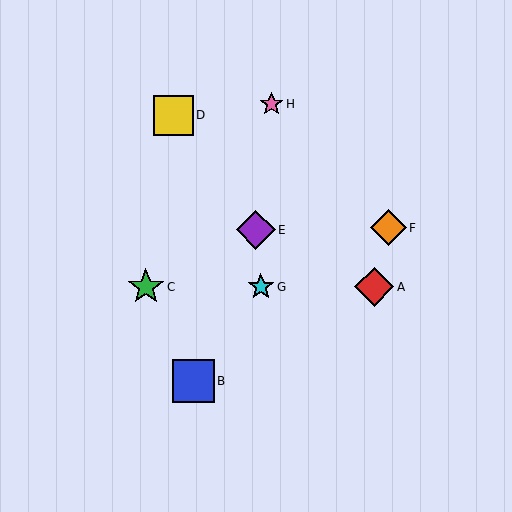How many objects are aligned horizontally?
3 objects (A, C, G) are aligned horizontally.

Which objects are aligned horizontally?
Objects A, C, G are aligned horizontally.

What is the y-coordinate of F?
Object F is at y≈228.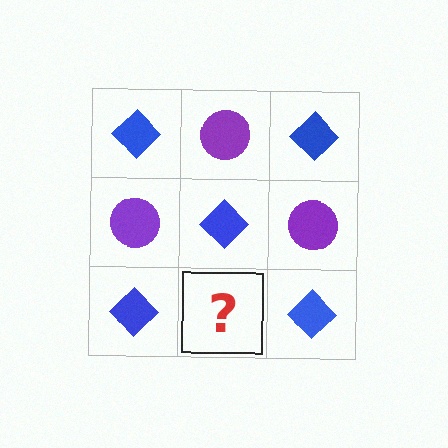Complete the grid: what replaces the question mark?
The question mark should be replaced with a purple circle.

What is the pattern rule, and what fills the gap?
The rule is that it alternates blue diamond and purple circle in a checkerboard pattern. The gap should be filled with a purple circle.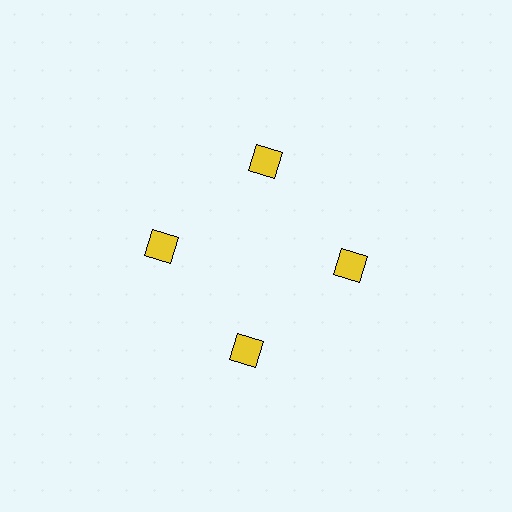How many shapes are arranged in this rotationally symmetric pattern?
There are 4 shapes, arranged in 4 groups of 1.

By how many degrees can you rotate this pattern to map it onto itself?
The pattern maps onto itself every 90 degrees of rotation.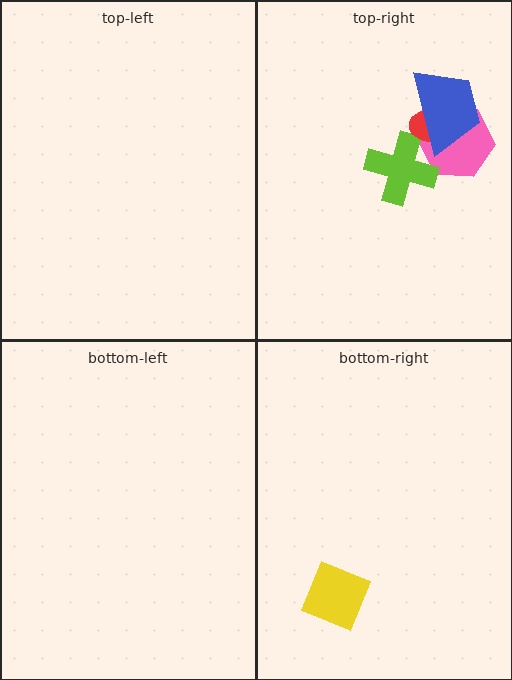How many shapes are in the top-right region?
4.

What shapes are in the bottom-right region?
The yellow square.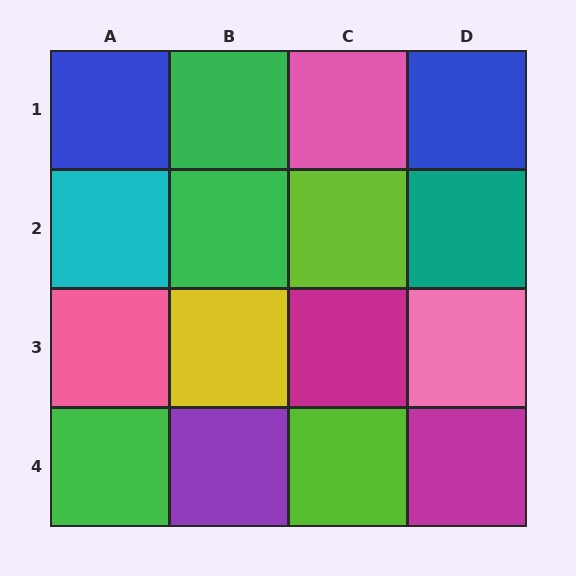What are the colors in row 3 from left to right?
Pink, yellow, magenta, pink.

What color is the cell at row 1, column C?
Pink.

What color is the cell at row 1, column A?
Blue.